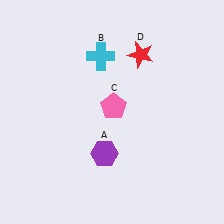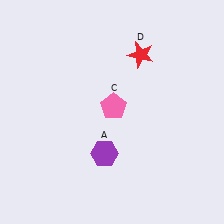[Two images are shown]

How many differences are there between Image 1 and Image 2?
There is 1 difference between the two images.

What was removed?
The cyan cross (B) was removed in Image 2.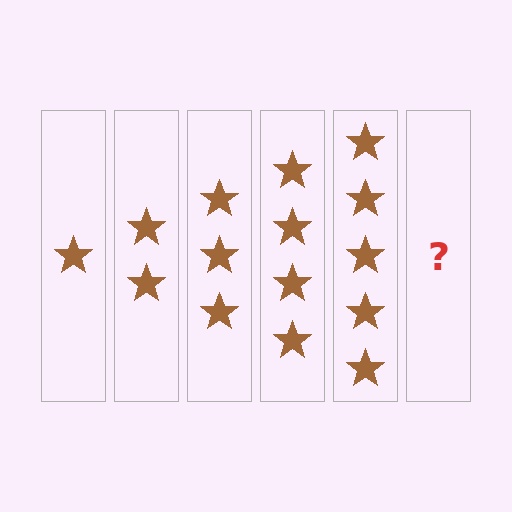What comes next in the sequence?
The next element should be 6 stars.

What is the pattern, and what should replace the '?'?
The pattern is that each step adds one more star. The '?' should be 6 stars.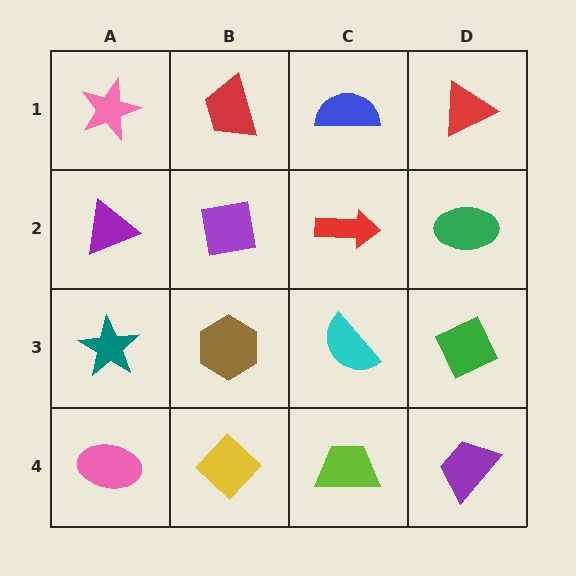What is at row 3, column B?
A brown hexagon.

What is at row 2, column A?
A purple triangle.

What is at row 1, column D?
A red triangle.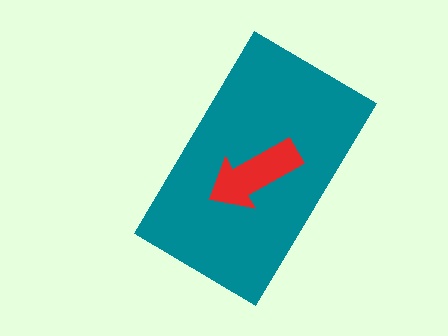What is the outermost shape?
The teal rectangle.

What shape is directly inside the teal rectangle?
The red arrow.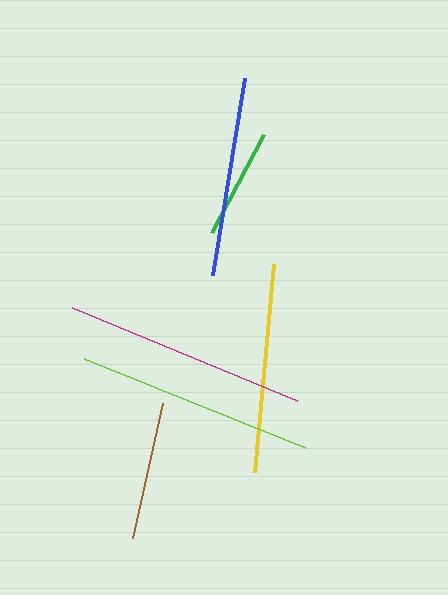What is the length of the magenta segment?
The magenta segment is approximately 243 pixels long.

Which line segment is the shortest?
The green line is the shortest at approximately 110 pixels.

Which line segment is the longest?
The magenta line is the longest at approximately 243 pixels.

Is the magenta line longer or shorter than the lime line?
The magenta line is longer than the lime line.